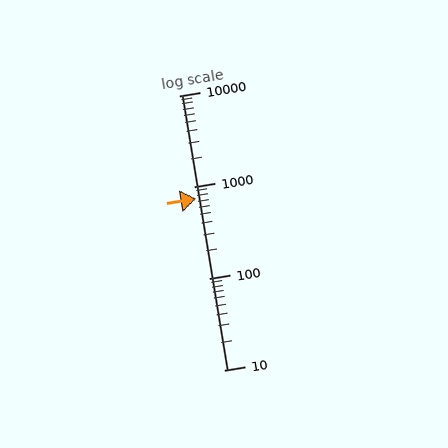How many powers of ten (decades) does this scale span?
The scale spans 3 decades, from 10 to 10000.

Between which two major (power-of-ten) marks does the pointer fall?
The pointer is between 100 and 1000.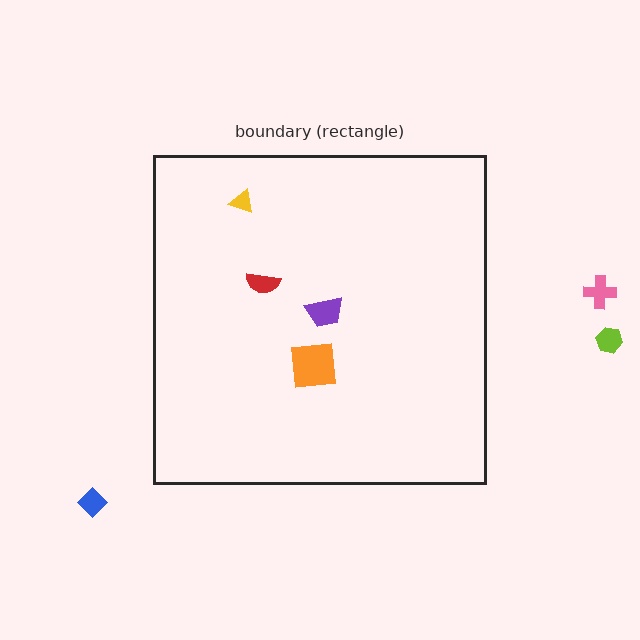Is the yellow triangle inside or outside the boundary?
Inside.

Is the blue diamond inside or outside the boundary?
Outside.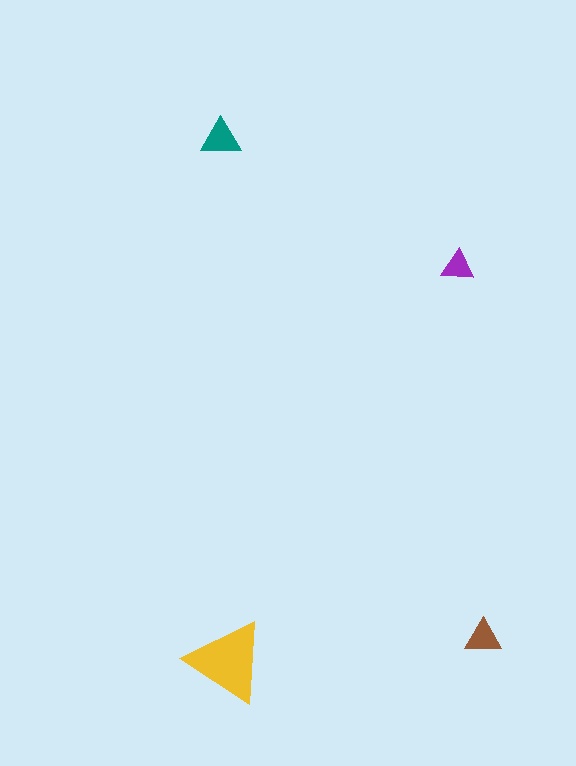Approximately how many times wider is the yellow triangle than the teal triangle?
About 2 times wider.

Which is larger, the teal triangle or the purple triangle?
The teal one.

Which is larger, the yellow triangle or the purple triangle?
The yellow one.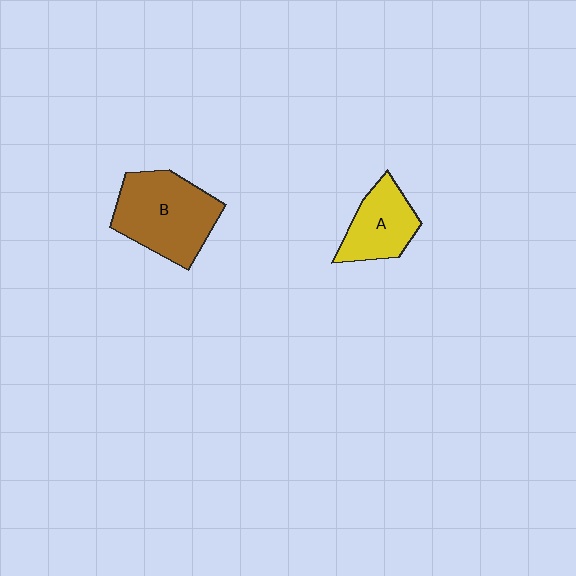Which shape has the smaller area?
Shape A (yellow).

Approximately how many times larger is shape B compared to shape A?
Approximately 1.6 times.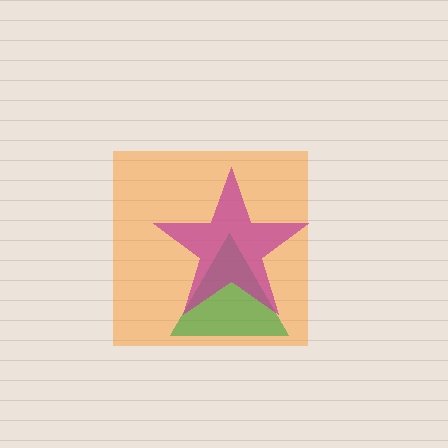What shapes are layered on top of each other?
The layered shapes are: an orange square, a green triangle, a magenta star.